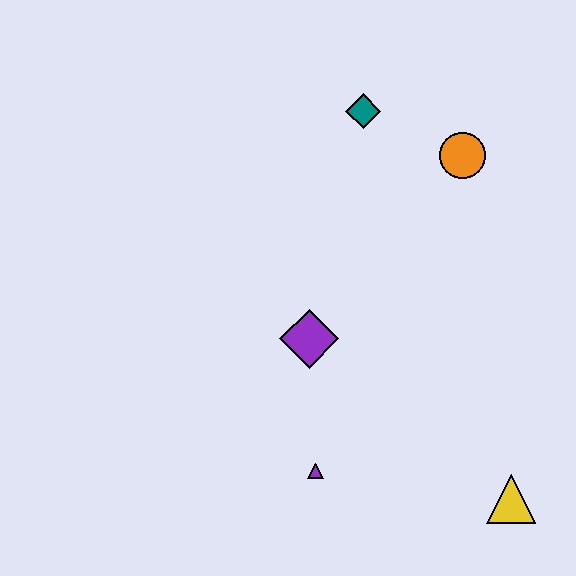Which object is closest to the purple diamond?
The purple triangle is closest to the purple diamond.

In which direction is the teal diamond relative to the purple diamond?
The teal diamond is above the purple diamond.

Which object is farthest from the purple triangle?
The teal diamond is farthest from the purple triangle.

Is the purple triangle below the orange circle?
Yes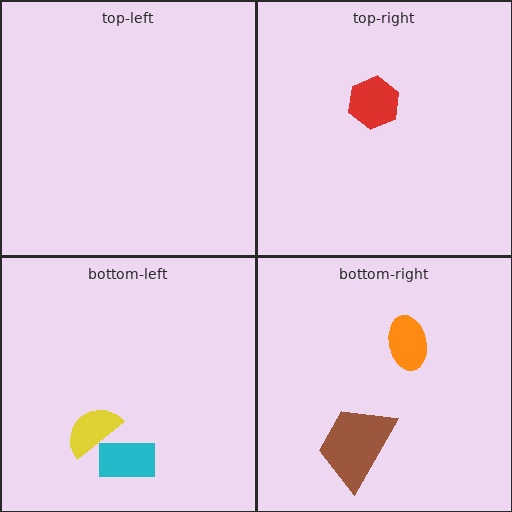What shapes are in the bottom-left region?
The cyan rectangle, the yellow semicircle.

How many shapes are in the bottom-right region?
2.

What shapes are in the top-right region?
The red hexagon.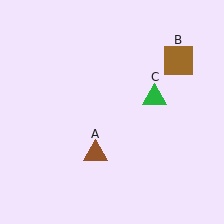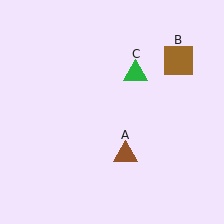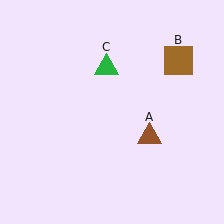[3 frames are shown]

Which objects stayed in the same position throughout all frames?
Brown square (object B) remained stationary.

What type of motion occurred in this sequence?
The brown triangle (object A), green triangle (object C) rotated counterclockwise around the center of the scene.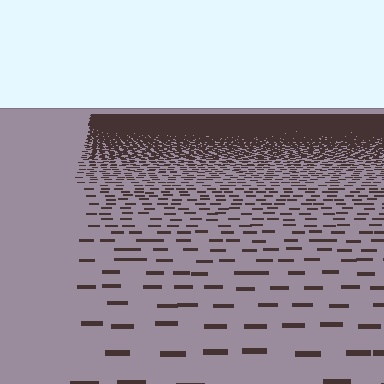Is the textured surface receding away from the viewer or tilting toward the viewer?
The surface is receding away from the viewer. Texture elements get smaller and denser toward the top.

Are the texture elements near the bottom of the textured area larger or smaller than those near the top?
Larger. Near the bottom, elements are closer to the viewer and appear at a bigger on-screen size.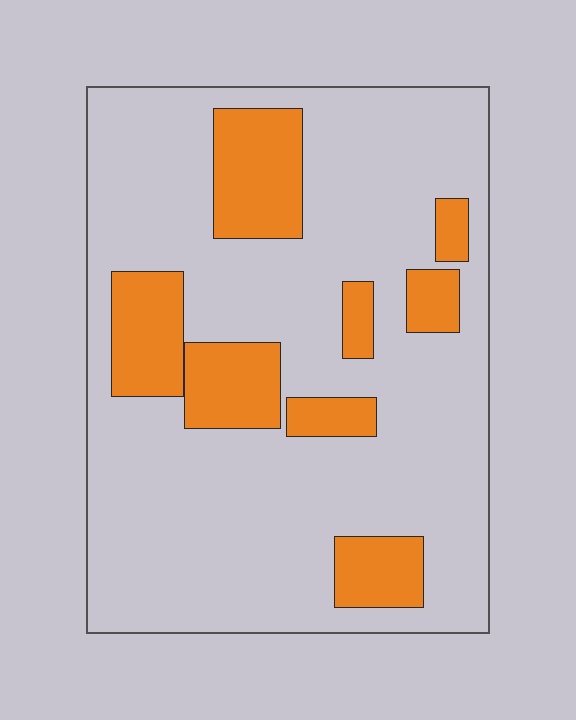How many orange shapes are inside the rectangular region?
8.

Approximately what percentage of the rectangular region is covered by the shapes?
Approximately 20%.